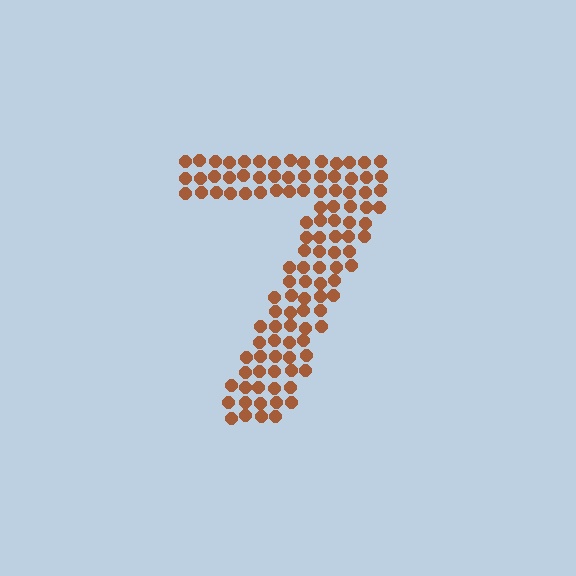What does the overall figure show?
The overall figure shows the digit 7.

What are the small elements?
The small elements are circles.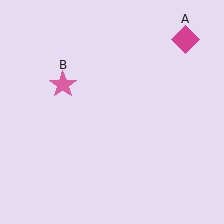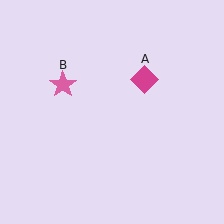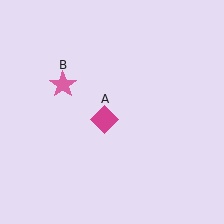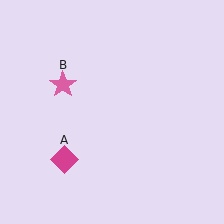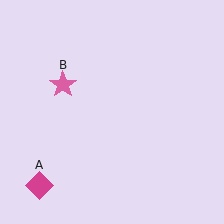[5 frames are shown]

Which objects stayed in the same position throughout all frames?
Pink star (object B) remained stationary.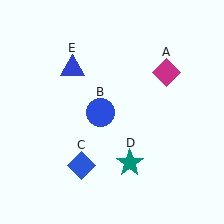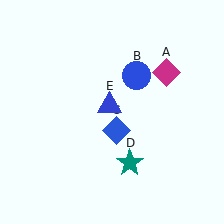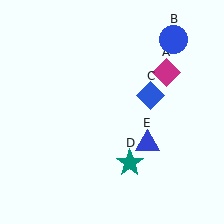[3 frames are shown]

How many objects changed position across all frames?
3 objects changed position: blue circle (object B), blue diamond (object C), blue triangle (object E).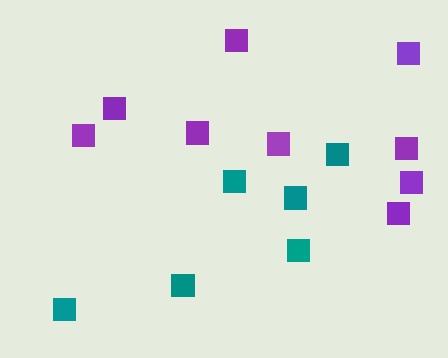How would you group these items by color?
There are 2 groups: one group of purple squares (9) and one group of teal squares (6).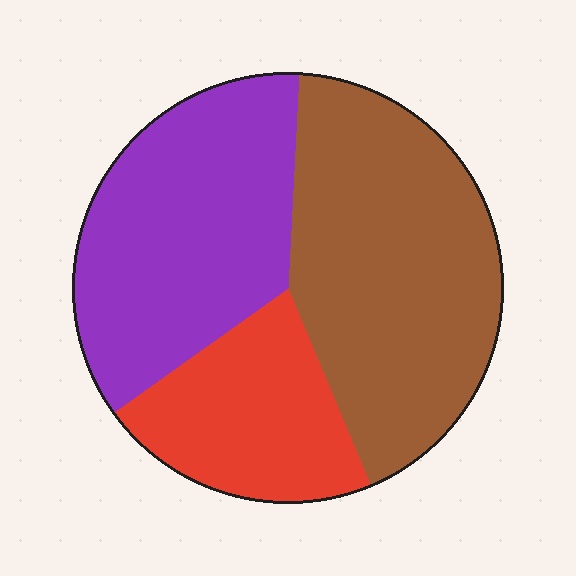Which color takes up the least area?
Red, at roughly 20%.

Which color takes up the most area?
Brown, at roughly 45%.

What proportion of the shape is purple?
Purple covers about 35% of the shape.